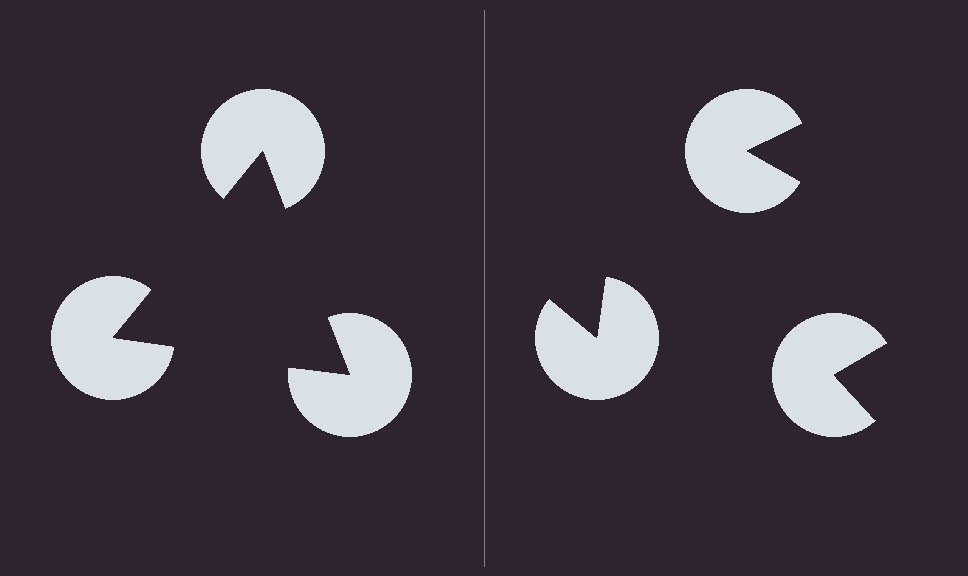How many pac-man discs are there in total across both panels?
6 — 3 on each side.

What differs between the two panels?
The pac-man discs are positioned identically on both sides; only the wedge orientations differ. On the left they align to a triangle; on the right they are misaligned.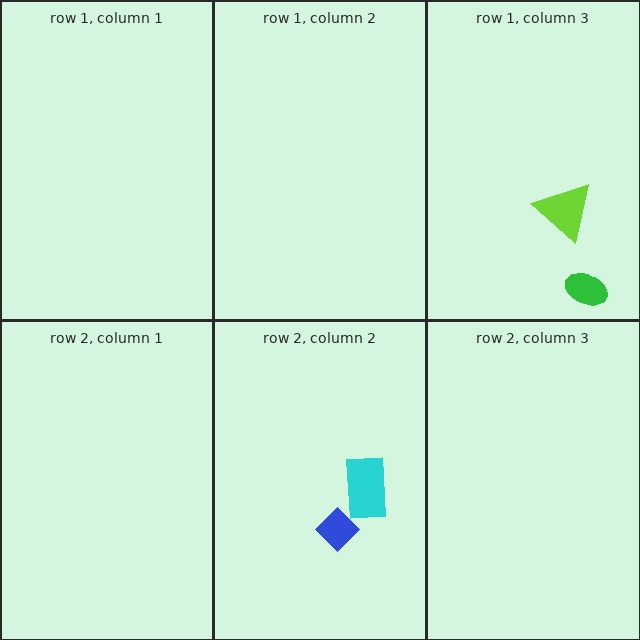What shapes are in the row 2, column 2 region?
The cyan rectangle, the blue diamond.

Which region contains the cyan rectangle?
The row 2, column 2 region.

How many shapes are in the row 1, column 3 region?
2.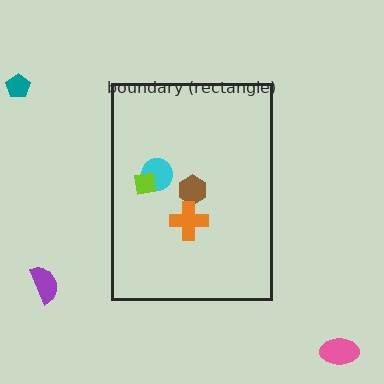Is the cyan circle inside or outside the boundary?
Inside.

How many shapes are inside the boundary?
4 inside, 3 outside.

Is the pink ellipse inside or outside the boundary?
Outside.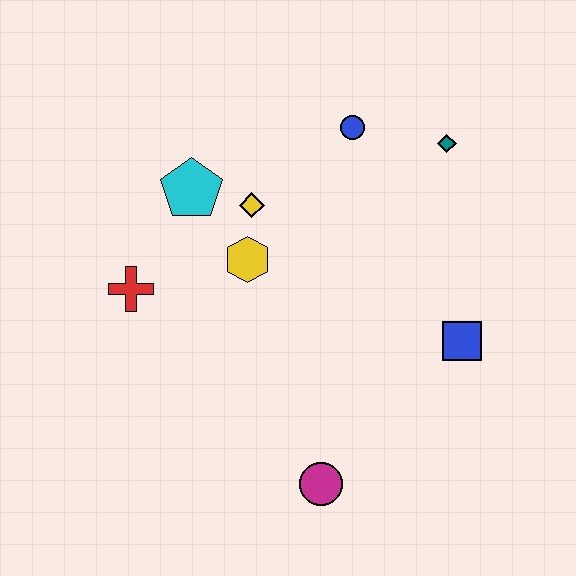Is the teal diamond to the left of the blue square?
Yes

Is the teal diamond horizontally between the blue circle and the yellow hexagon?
No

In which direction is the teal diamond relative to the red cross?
The teal diamond is to the right of the red cross.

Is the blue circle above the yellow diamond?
Yes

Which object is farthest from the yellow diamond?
The magenta circle is farthest from the yellow diamond.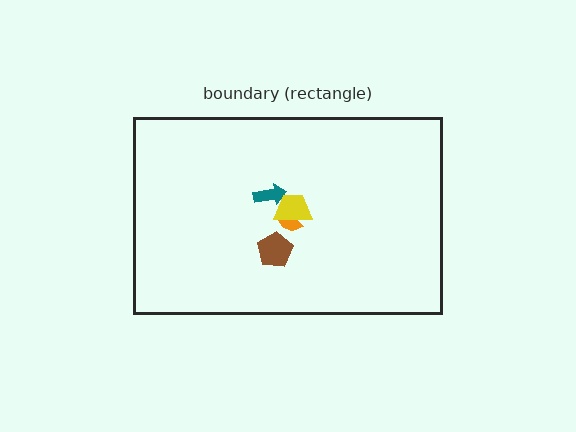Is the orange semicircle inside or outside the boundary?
Inside.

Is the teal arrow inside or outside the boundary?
Inside.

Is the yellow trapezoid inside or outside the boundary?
Inside.